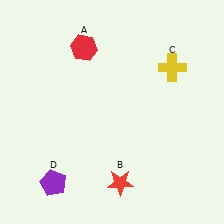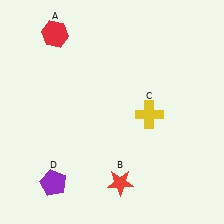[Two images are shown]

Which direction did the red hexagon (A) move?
The red hexagon (A) moved left.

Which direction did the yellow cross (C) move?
The yellow cross (C) moved down.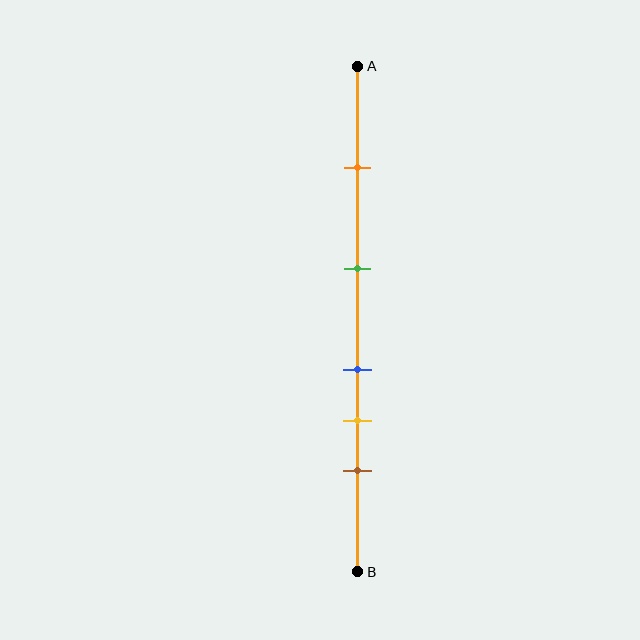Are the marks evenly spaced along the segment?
No, the marks are not evenly spaced.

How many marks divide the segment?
There are 5 marks dividing the segment.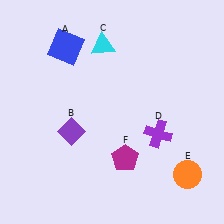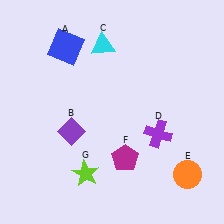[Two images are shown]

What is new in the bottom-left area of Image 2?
A lime star (G) was added in the bottom-left area of Image 2.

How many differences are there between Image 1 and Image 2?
There is 1 difference between the two images.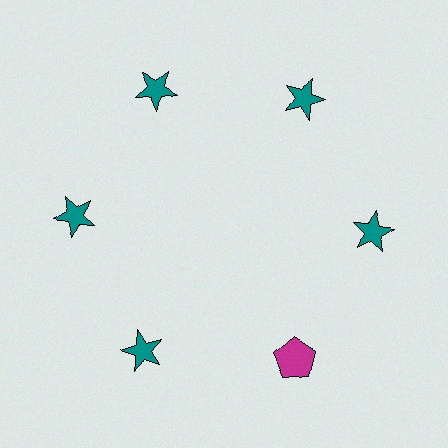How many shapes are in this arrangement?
There are 6 shapes arranged in a ring pattern.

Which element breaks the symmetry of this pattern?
The magenta pentagon at roughly the 5 o'clock position breaks the symmetry. All other shapes are teal stars.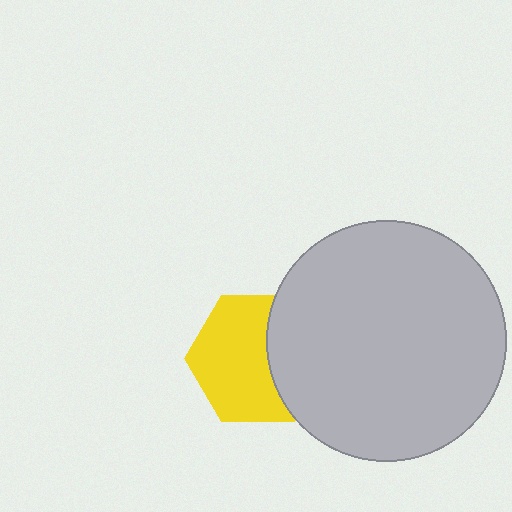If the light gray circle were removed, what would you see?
You would see the complete yellow hexagon.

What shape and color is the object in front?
The object in front is a light gray circle.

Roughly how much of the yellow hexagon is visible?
About half of it is visible (roughly 64%).